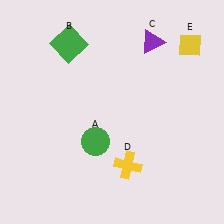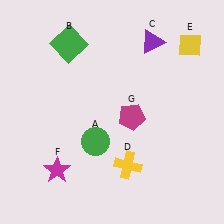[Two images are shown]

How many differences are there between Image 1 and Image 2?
There are 2 differences between the two images.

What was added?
A magenta star (F), a magenta pentagon (G) were added in Image 2.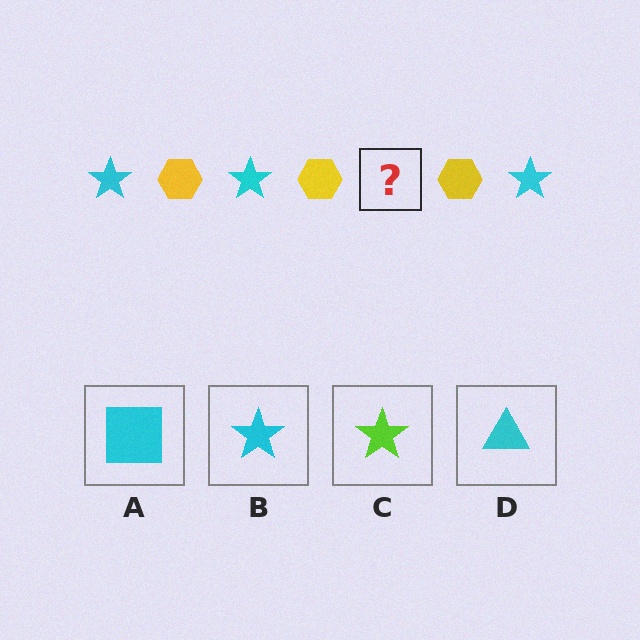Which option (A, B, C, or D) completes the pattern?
B.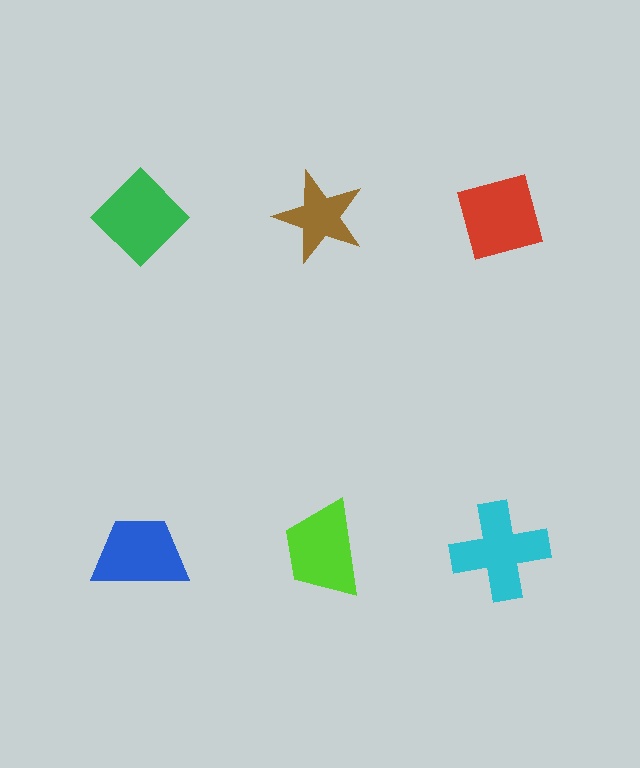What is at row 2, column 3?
A cyan cross.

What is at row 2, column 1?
A blue trapezoid.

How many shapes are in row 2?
3 shapes.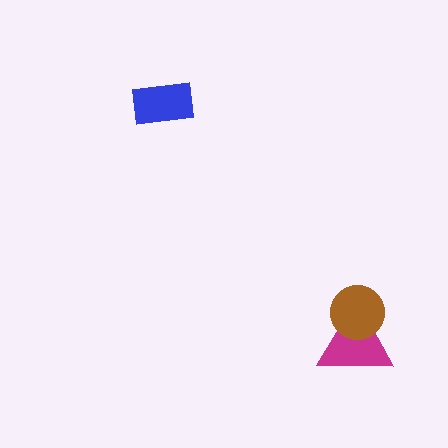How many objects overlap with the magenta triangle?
1 object overlaps with the magenta triangle.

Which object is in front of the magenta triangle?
The brown circle is in front of the magenta triangle.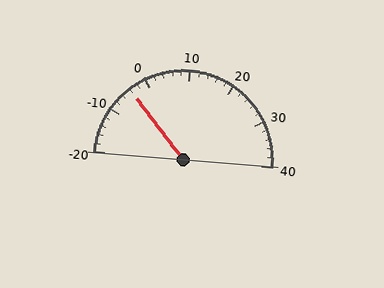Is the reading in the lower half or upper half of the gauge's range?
The reading is in the lower half of the range (-20 to 40).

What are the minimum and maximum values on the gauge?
The gauge ranges from -20 to 40.